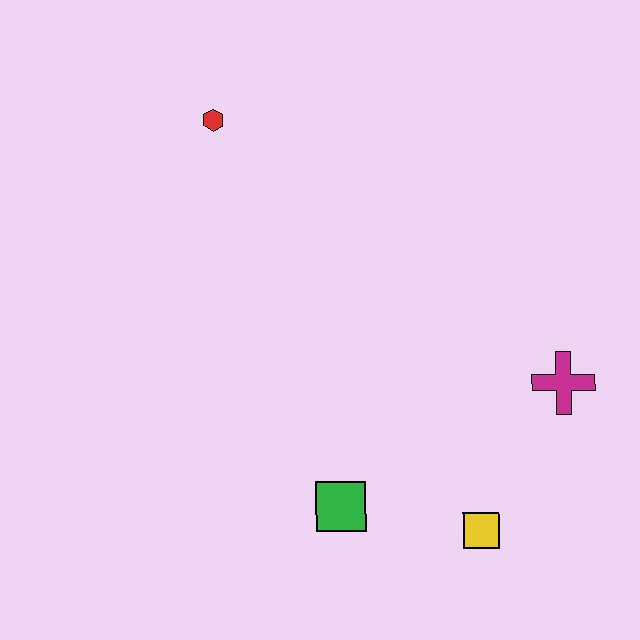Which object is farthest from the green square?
The red hexagon is farthest from the green square.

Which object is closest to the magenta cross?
The yellow square is closest to the magenta cross.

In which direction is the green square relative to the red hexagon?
The green square is below the red hexagon.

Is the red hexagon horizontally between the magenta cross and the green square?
No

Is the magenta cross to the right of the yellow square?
Yes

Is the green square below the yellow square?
No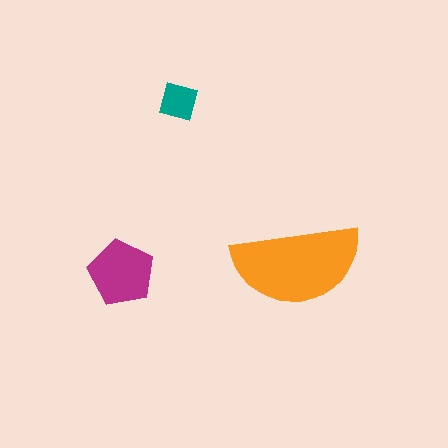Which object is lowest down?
The magenta pentagon is bottommost.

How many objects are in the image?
There are 3 objects in the image.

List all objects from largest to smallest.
The orange semicircle, the magenta pentagon, the teal square.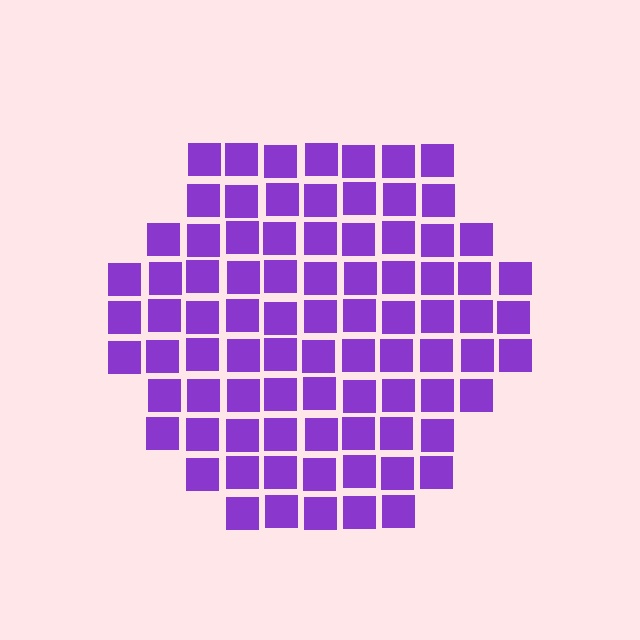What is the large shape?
The large shape is a hexagon.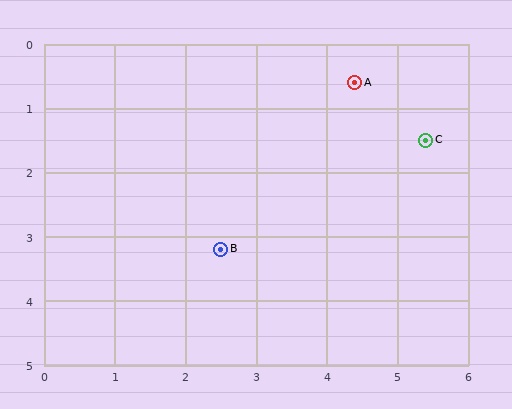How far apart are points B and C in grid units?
Points B and C are about 3.4 grid units apart.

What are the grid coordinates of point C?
Point C is at approximately (5.4, 1.5).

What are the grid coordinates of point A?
Point A is at approximately (4.4, 0.6).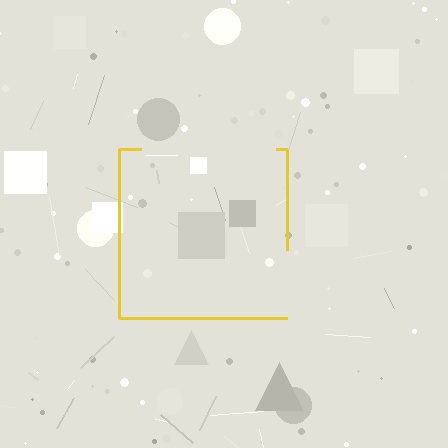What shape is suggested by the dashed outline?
The dashed outline suggests a square.